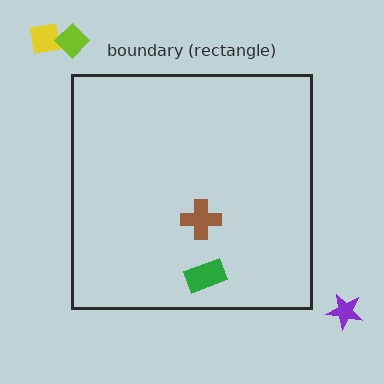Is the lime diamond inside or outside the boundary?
Outside.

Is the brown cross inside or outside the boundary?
Inside.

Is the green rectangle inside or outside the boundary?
Inside.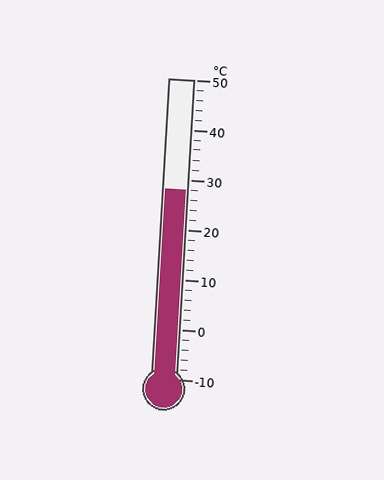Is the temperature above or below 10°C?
The temperature is above 10°C.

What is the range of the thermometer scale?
The thermometer scale ranges from -10°C to 50°C.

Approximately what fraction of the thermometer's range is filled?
The thermometer is filled to approximately 65% of its range.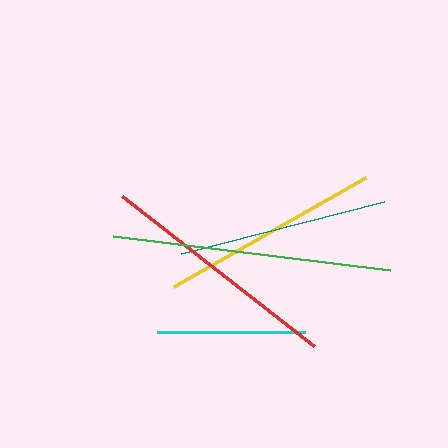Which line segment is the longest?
The green line is the longest at approximately 279 pixels.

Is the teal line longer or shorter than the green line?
The green line is longer than the teal line.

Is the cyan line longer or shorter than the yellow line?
The yellow line is longer than the cyan line.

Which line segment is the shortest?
The cyan line is the shortest at approximately 148 pixels.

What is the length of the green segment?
The green segment is approximately 279 pixels long.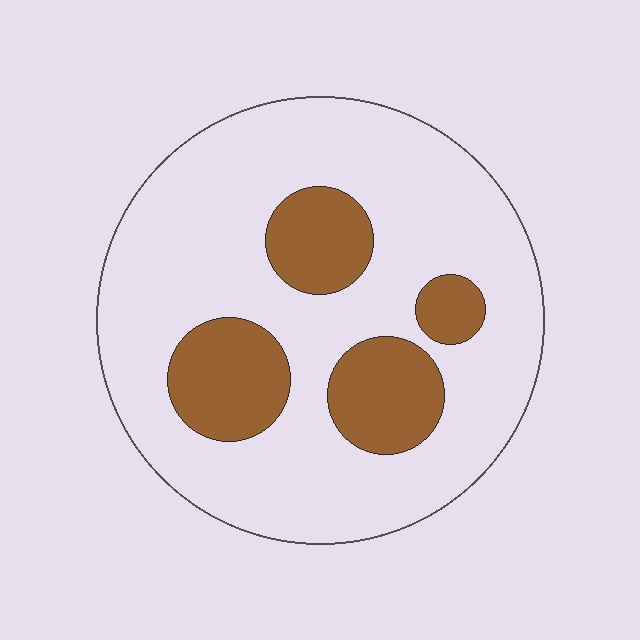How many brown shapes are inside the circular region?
4.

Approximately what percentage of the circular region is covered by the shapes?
Approximately 25%.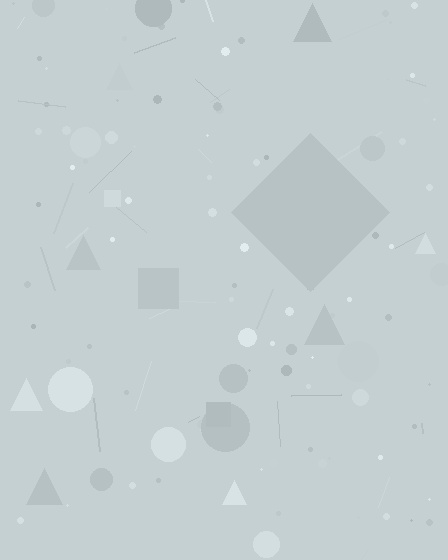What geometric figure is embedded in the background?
A diamond is embedded in the background.